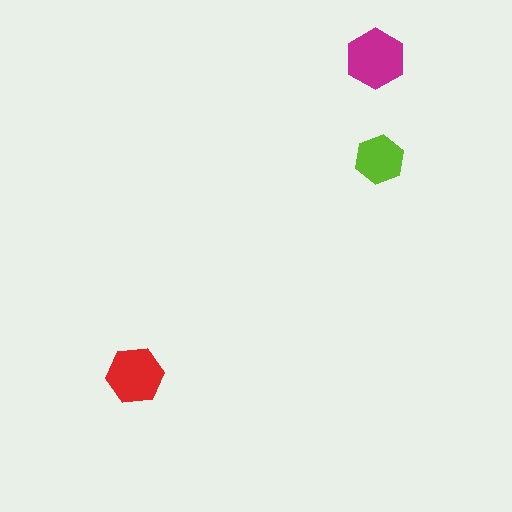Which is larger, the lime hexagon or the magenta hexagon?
The magenta one.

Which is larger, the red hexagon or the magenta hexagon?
The magenta one.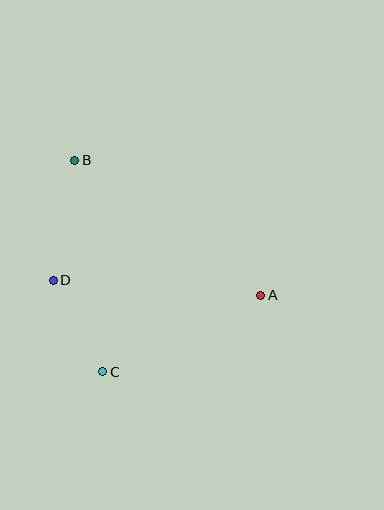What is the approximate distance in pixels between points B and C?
The distance between B and C is approximately 213 pixels.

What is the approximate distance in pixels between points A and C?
The distance between A and C is approximately 175 pixels.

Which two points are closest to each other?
Points C and D are closest to each other.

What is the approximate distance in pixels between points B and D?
The distance between B and D is approximately 122 pixels.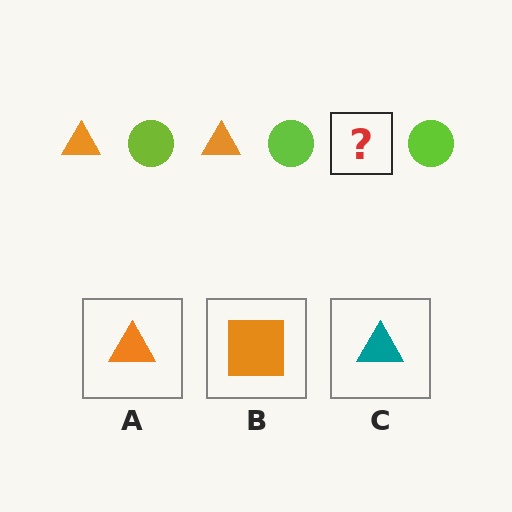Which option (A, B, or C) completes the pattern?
A.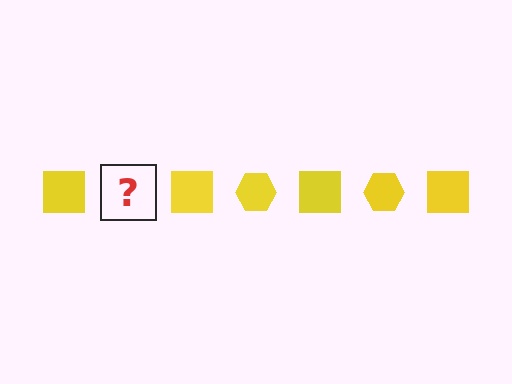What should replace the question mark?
The question mark should be replaced with a yellow hexagon.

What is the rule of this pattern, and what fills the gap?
The rule is that the pattern cycles through square, hexagon shapes in yellow. The gap should be filled with a yellow hexagon.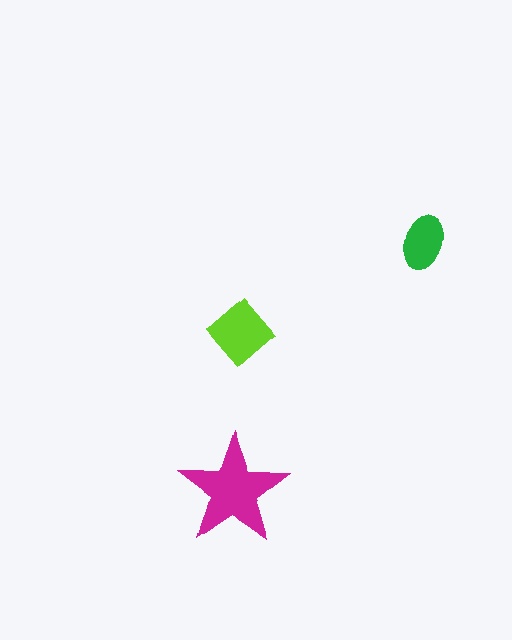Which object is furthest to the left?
The magenta star is leftmost.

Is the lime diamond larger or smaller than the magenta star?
Smaller.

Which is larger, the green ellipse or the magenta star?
The magenta star.